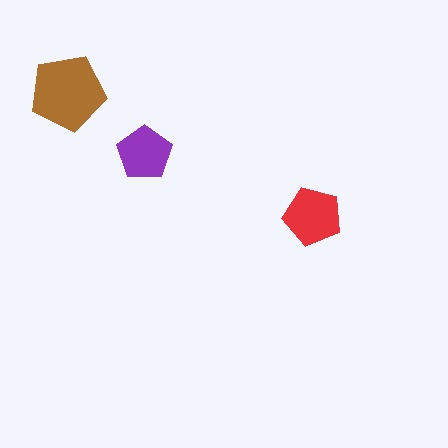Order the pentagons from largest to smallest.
the brown one, the red one, the purple one.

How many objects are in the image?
There are 3 objects in the image.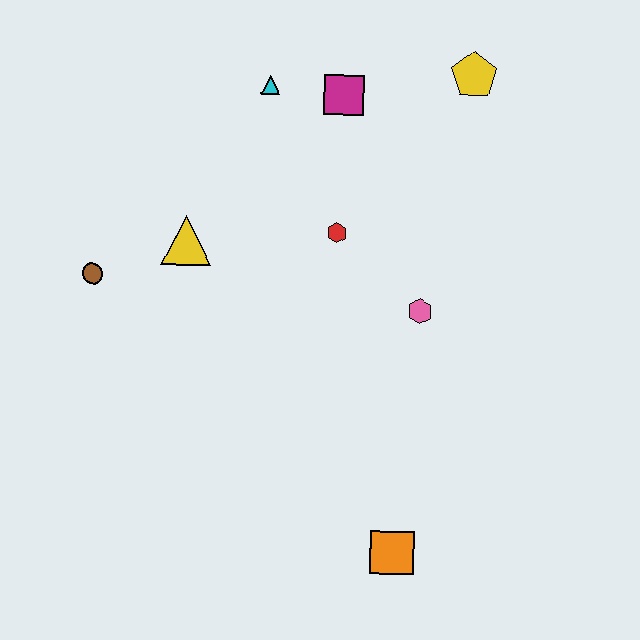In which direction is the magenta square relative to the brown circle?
The magenta square is to the right of the brown circle.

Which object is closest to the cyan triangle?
The magenta square is closest to the cyan triangle.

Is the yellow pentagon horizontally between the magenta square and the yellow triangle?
No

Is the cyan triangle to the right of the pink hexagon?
No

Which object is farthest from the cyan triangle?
The orange square is farthest from the cyan triangle.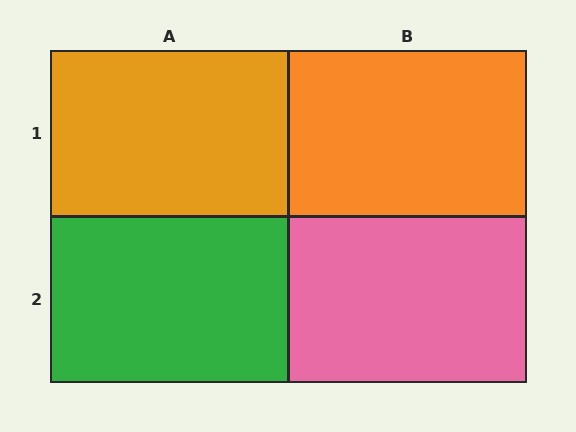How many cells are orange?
2 cells are orange.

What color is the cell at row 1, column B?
Orange.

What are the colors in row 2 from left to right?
Green, pink.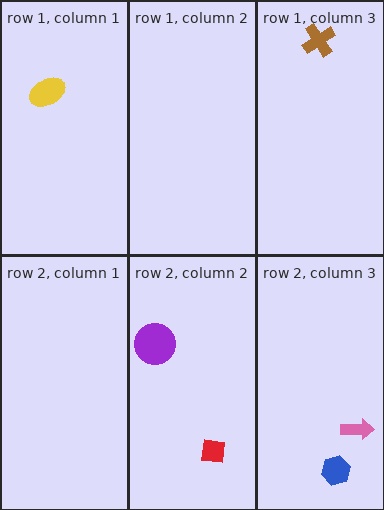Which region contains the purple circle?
The row 2, column 2 region.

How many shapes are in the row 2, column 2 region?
2.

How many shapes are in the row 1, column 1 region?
1.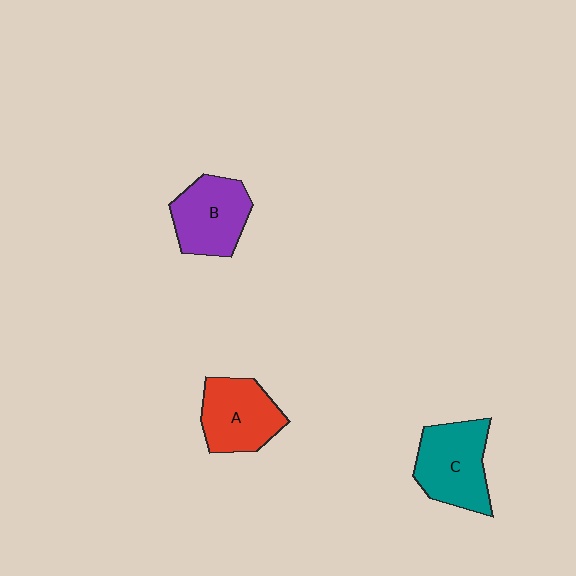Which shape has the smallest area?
Shape A (red).